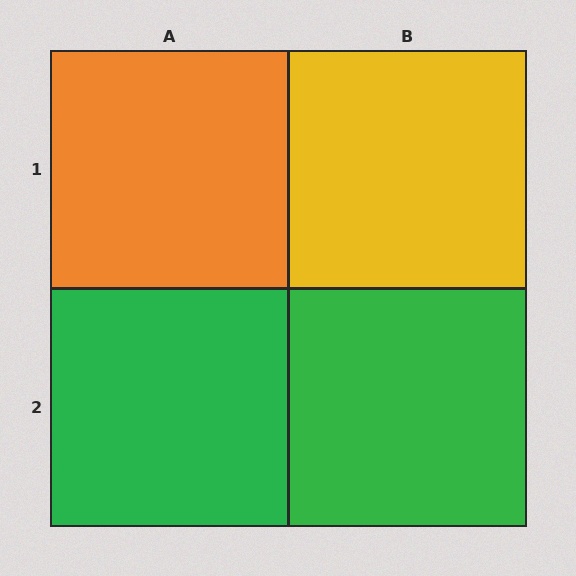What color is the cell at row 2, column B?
Green.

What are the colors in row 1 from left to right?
Orange, yellow.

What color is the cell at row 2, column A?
Green.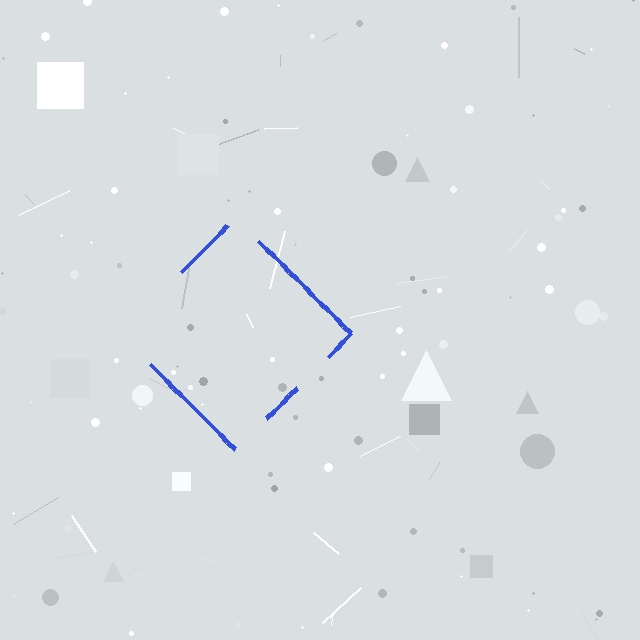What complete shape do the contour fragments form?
The contour fragments form a diamond.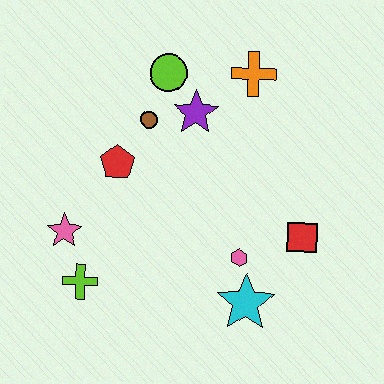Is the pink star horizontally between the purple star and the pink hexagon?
No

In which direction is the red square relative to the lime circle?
The red square is below the lime circle.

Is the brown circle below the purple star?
Yes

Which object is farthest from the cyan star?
The lime circle is farthest from the cyan star.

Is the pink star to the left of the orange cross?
Yes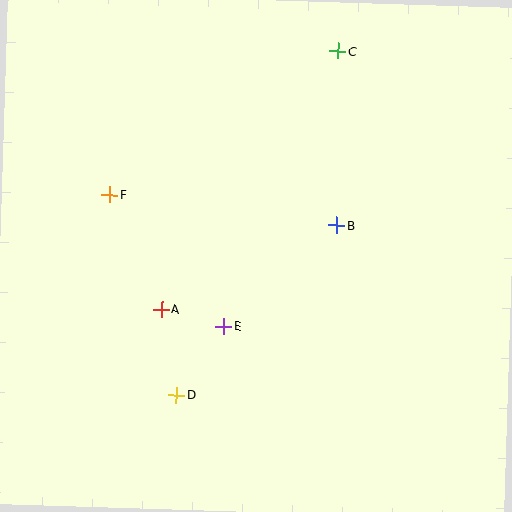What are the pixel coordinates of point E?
Point E is at (224, 326).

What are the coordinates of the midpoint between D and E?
The midpoint between D and E is at (200, 360).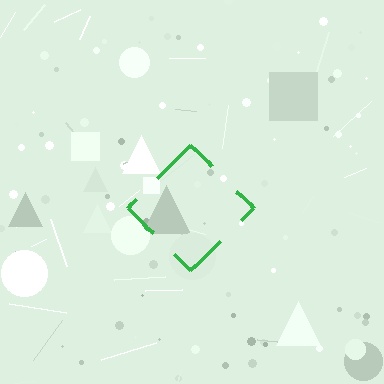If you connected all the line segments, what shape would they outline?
They would outline a diamond.